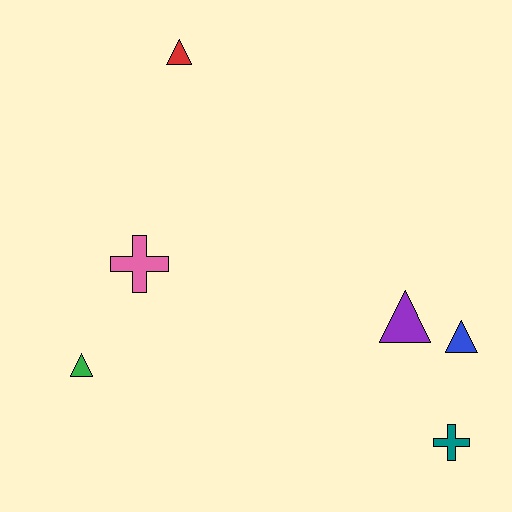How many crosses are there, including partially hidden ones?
There are 2 crosses.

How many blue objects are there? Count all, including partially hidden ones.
There is 1 blue object.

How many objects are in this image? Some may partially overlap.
There are 6 objects.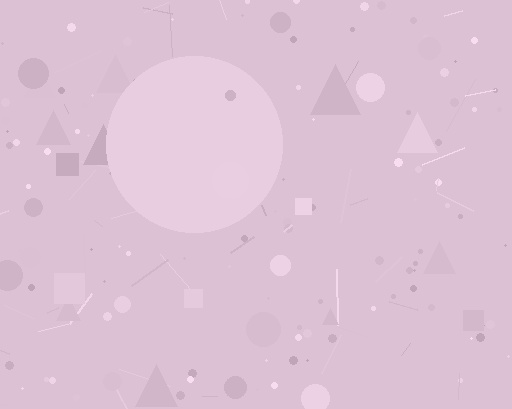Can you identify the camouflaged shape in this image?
The camouflaged shape is a circle.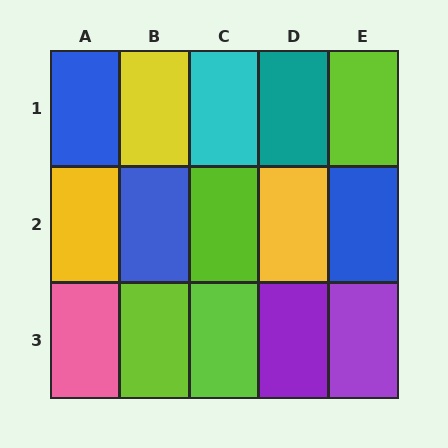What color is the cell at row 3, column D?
Purple.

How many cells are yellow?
3 cells are yellow.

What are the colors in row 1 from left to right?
Blue, yellow, cyan, teal, lime.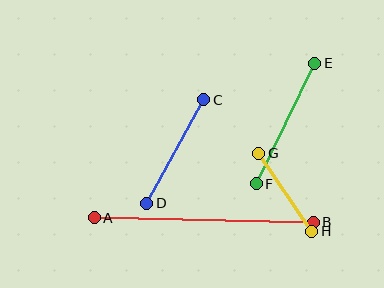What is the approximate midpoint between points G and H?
The midpoint is at approximately (285, 192) pixels.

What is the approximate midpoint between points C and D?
The midpoint is at approximately (175, 151) pixels.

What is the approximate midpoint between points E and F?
The midpoint is at approximately (285, 124) pixels.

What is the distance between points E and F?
The distance is approximately 134 pixels.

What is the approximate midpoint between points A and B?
The midpoint is at approximately (204, 220) pixels.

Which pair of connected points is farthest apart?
Points A and B are farthest apart.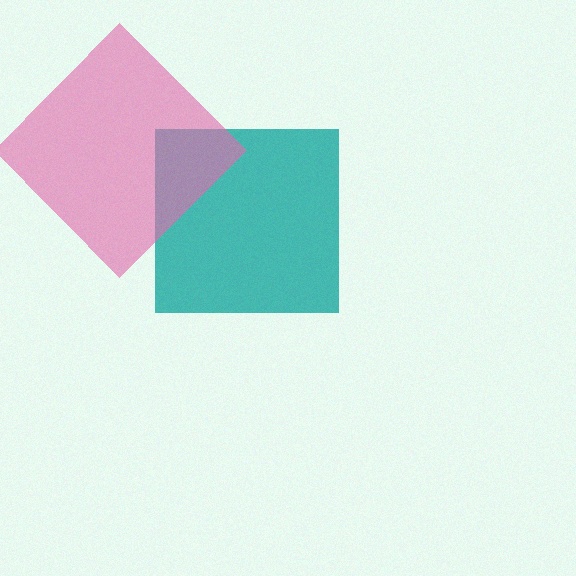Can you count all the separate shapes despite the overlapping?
Yes, there are 2 separate shapes.